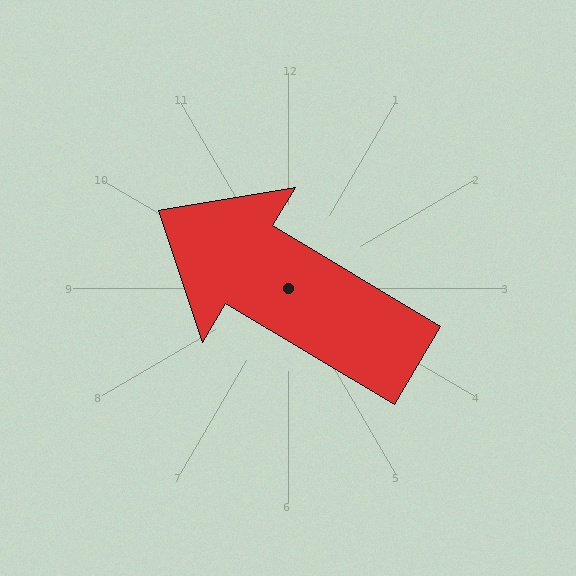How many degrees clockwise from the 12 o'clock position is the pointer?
Approximately 301 degrees.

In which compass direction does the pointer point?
Northwest.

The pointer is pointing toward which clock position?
Roughly 10 o'clock.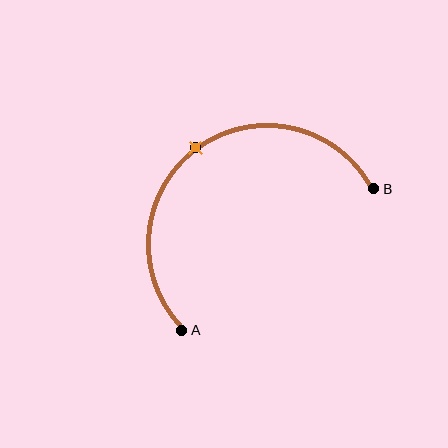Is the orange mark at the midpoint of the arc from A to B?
Yes. The orange mark lies on the arc at equal arc-length from both A and B — it is the arc midpoint.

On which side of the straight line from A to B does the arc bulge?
The arc bulges above and to the left of the straight line connecting A and B.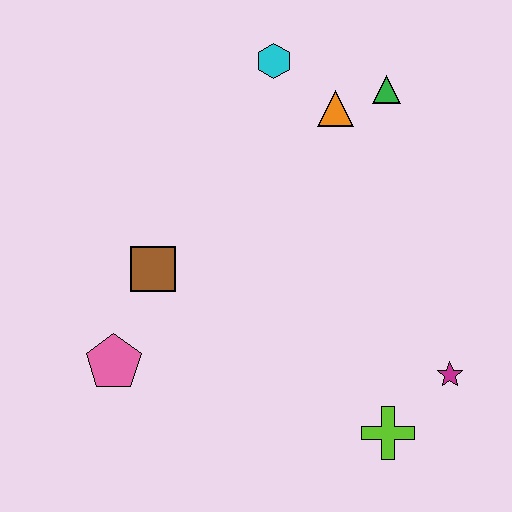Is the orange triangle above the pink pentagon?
Yes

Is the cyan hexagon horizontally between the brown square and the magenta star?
Yes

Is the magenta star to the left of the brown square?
No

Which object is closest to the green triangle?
The orange triangle is closest to the green triangle.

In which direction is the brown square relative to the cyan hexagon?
The brown square is below the cyan hexagon.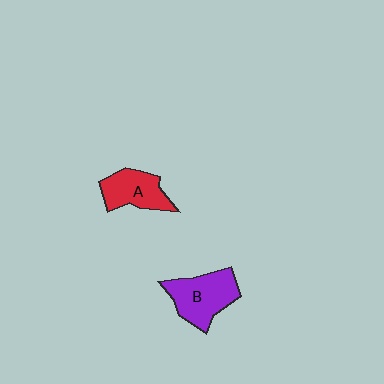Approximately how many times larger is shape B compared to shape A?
Approximately 1.3 times.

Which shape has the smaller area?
Shape A (red).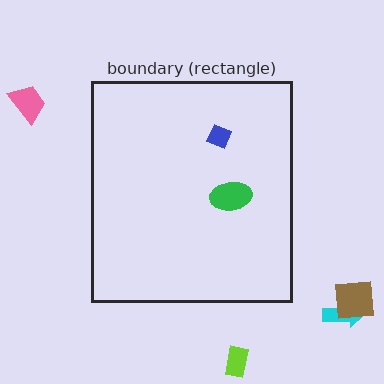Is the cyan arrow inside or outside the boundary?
Outside.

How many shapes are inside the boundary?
2 inside, 4 outside.